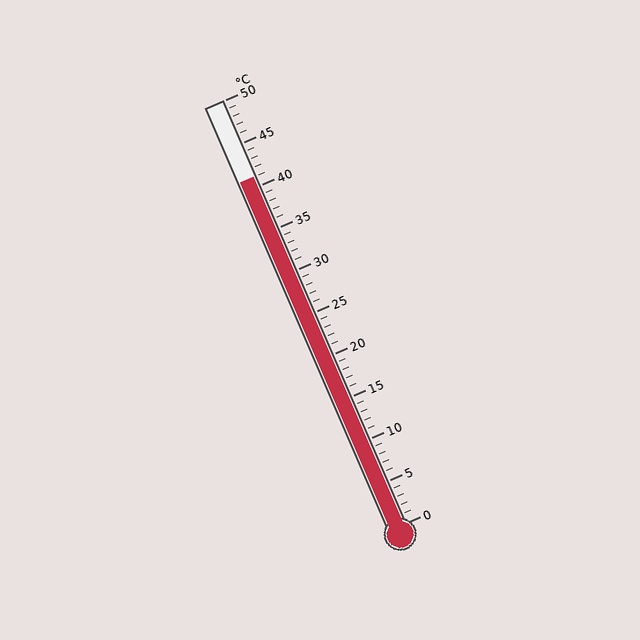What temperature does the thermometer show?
The thermometer shows approximately 41°C.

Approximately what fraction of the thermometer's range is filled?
The thermometer is filled to approximately 80% of its range.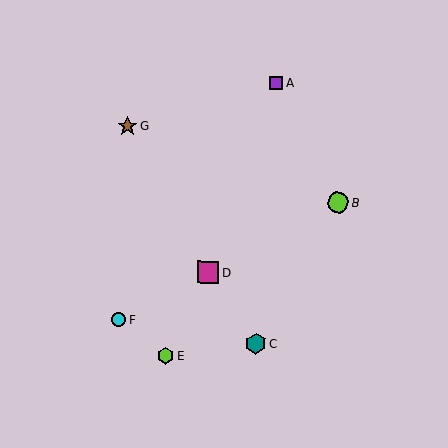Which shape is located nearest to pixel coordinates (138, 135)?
The brown star (labeled G) at (128, 126) is nearest to that location.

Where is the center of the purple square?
The center of the purple square is at (276, 83).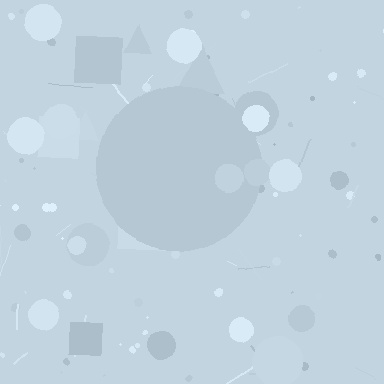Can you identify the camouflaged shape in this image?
The camouflaged shape is a circle.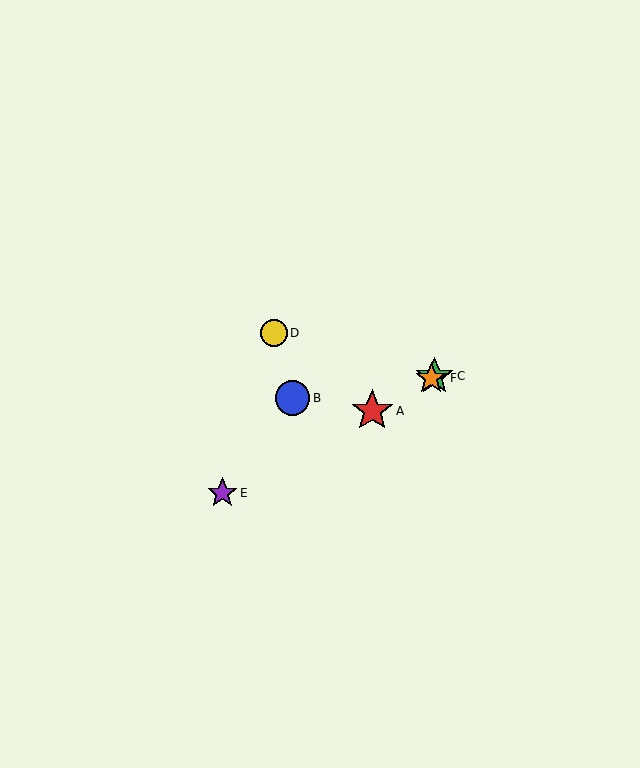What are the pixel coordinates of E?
Object E is at (222, 493).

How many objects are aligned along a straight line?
4 objects (A, C, E, F) are aligned along a straight line.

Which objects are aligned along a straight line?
Objects A, C, E, F are aligned along a straight line.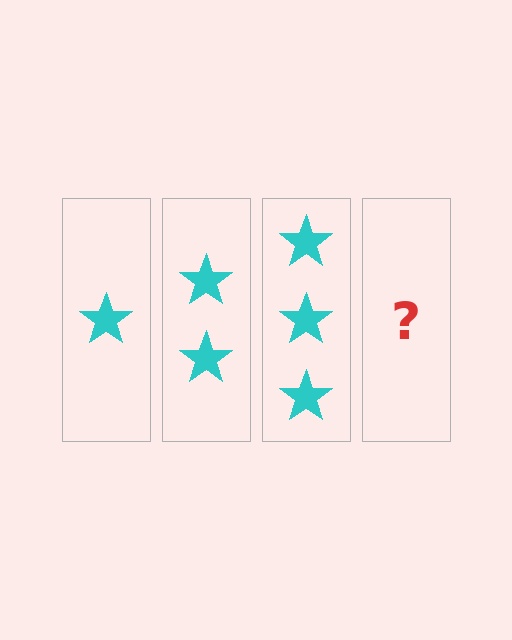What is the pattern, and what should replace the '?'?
The pattern is that each step adds one more star. The '?' should be 4 stars.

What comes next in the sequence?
The next element should be 4 stars.